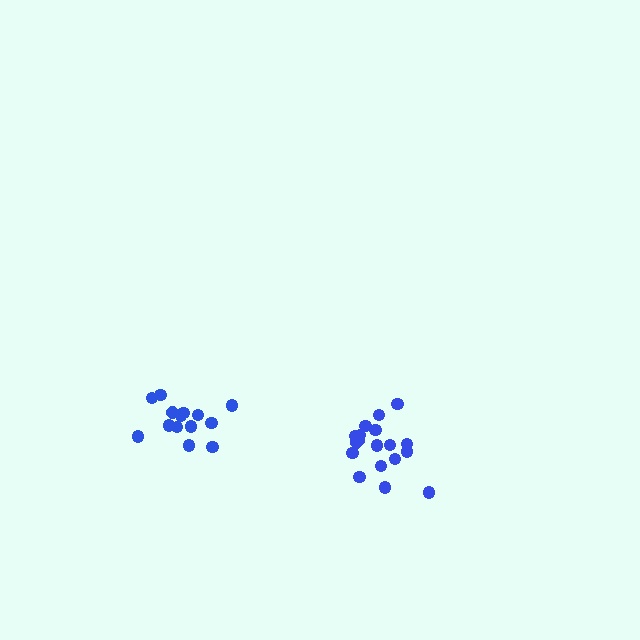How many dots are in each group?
Group 1: 18 dots, Group 2: 14 dots (32 total).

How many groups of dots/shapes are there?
There are 2 groups.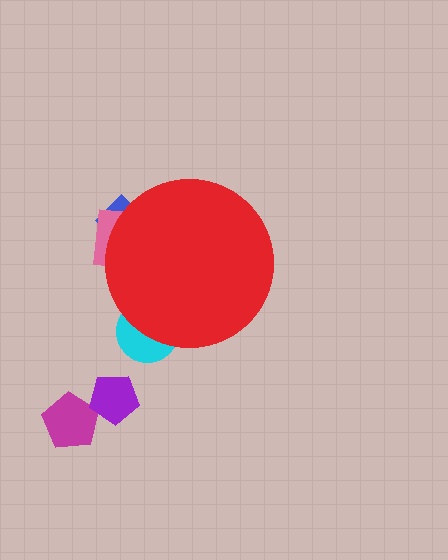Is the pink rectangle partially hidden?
Yes, the pink rectangle is partially hidden behind the red circle.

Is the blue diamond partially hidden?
Yes, the blue diamond is partially hidden behind the red circle.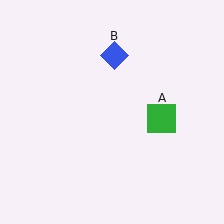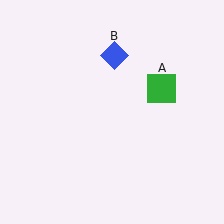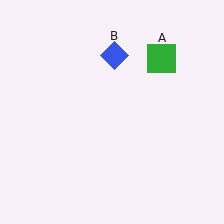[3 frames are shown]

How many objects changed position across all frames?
1 object changed position: green square (object A).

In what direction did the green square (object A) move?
The green square (object A) moved up.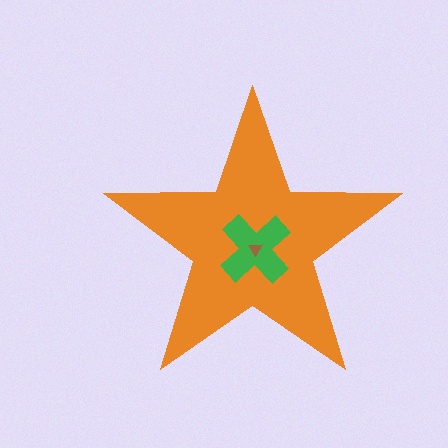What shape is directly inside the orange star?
The green cross.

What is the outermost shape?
The orange star.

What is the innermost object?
The brown triangle.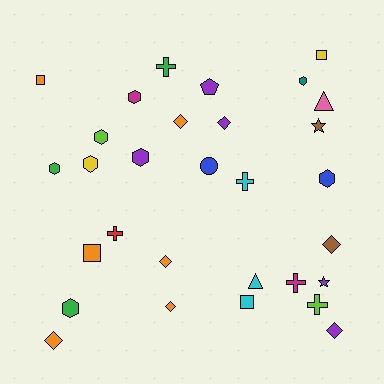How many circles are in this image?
There is 1 circle.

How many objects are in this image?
There are 30 objects.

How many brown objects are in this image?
There are 2 brown objects.